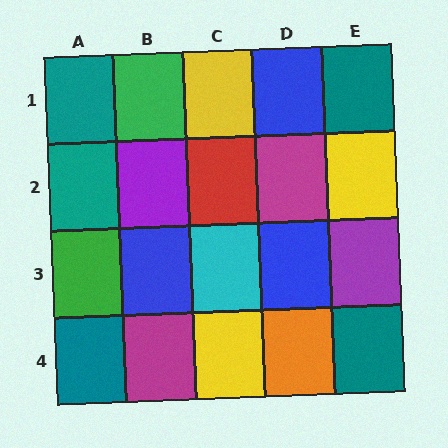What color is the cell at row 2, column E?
Yellow.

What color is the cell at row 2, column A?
Teal.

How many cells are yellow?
3 cells are yellow.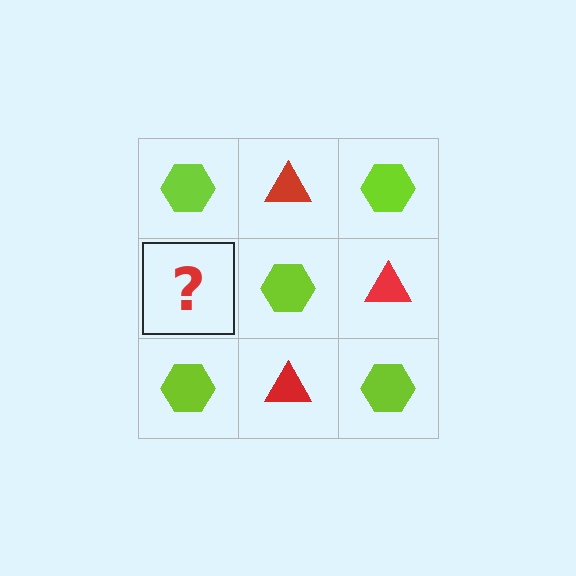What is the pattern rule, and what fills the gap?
The rule is that it alternates lime hexagon and red triangle in a checkerboard pattern. The gap should be filled with a red triangle.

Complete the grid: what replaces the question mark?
The question mark should be replaced with a red triangle.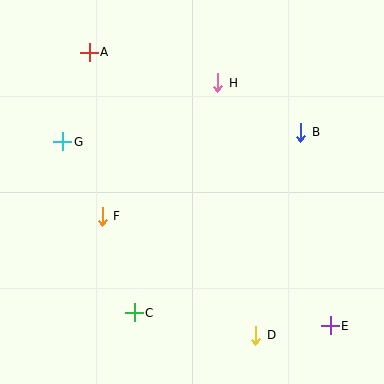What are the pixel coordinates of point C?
Point C is at (134, 313).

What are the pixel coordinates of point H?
Point H is at (218, 83).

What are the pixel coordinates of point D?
Point D is at (256, 335).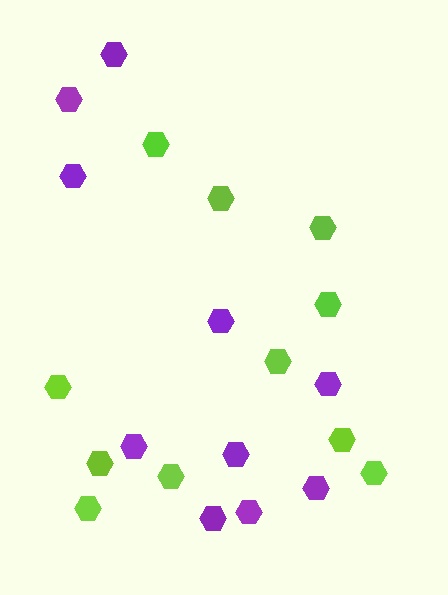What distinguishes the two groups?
There are 2 groups: one group of lime hexagons (11) and one group of purple hexagons (10).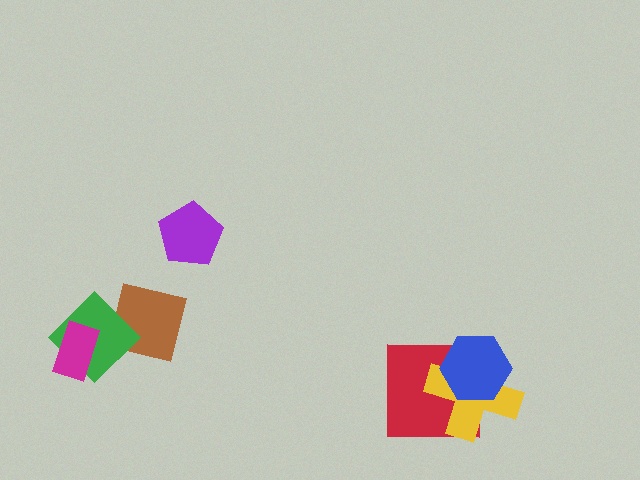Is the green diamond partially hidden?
Yes, it is partially covered by another shape.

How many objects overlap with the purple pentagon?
0 objects overlap with the purple pentagon.